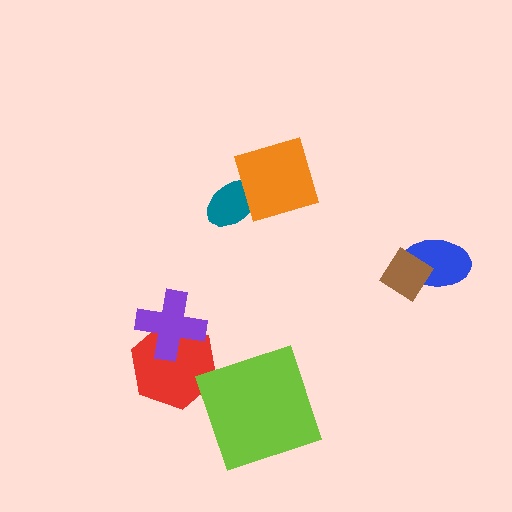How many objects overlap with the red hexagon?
1 object overlaps with the red hexagon.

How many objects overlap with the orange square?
1 object overlaps with the orange square.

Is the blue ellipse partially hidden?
Yes, it is partially covered by another shape.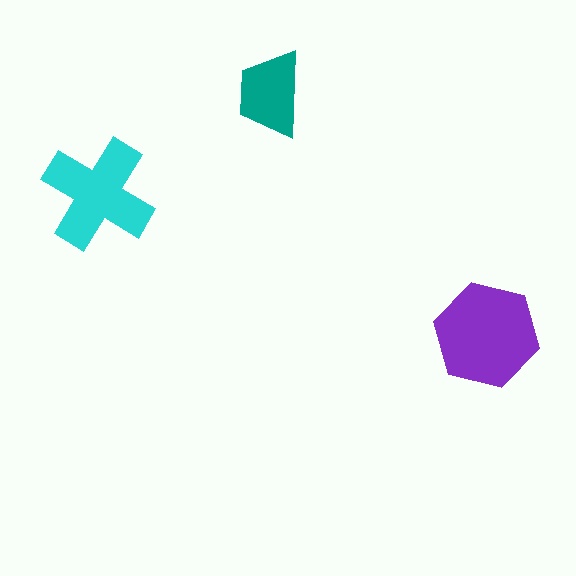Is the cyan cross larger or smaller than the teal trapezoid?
Larger.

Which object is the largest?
The purple hexagon.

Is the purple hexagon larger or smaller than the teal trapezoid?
Larger.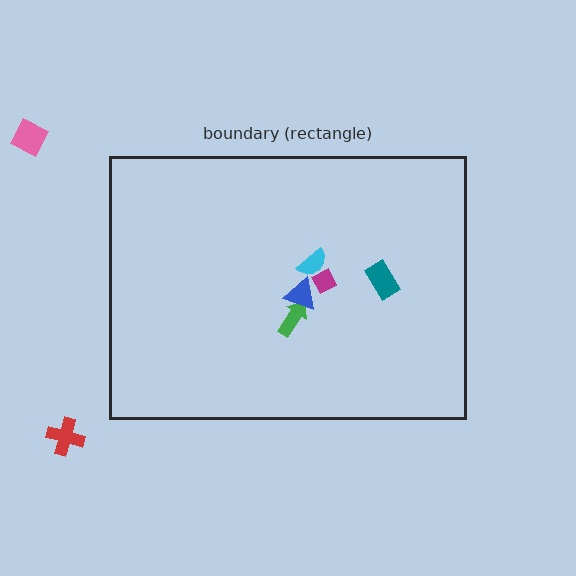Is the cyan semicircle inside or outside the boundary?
Inside.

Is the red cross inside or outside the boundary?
Outside.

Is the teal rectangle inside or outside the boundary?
Inside.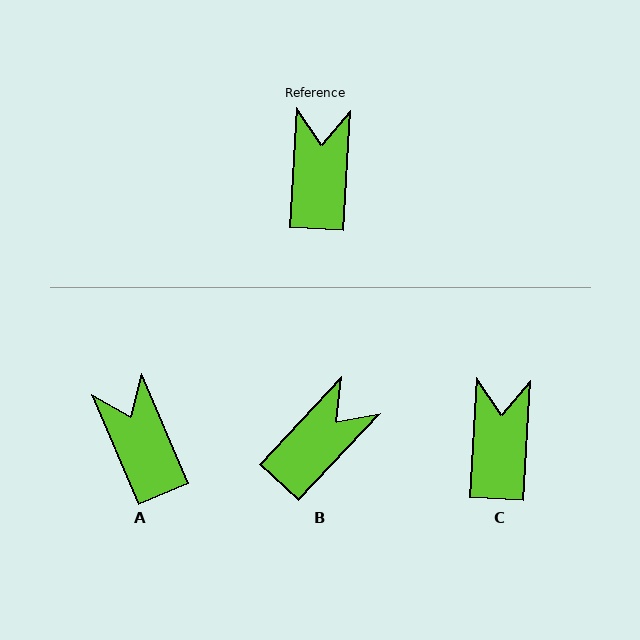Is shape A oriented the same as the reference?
No, it is off by about 26 degrees.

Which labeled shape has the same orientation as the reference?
C.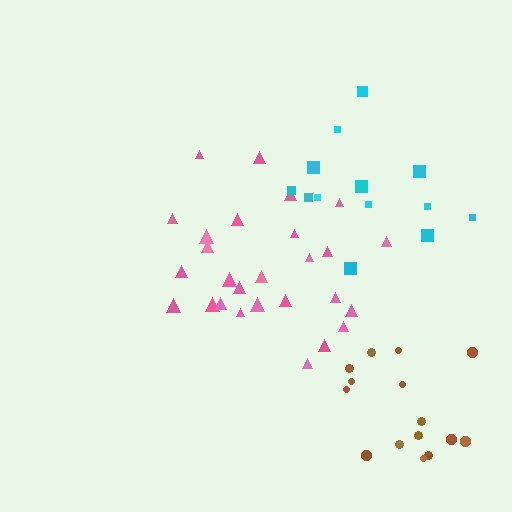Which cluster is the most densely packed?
Pink.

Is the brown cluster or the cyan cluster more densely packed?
Cyan.